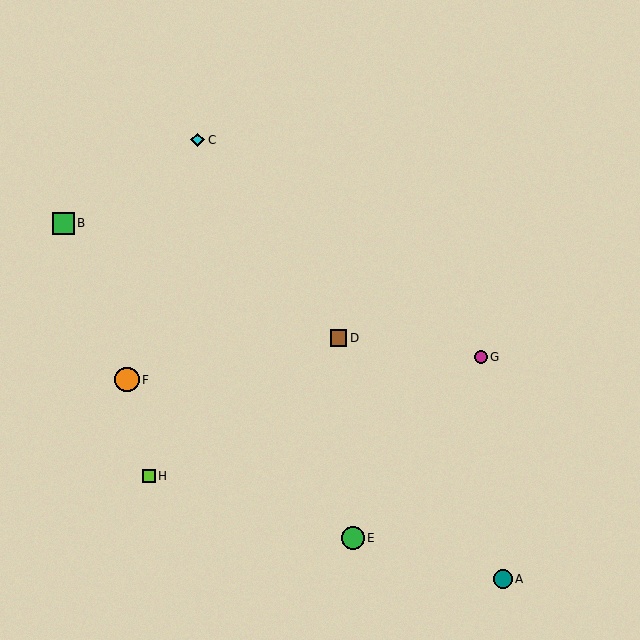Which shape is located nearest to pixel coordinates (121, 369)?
The orange circle (labeled F) at (127, 380) is nearest to that location.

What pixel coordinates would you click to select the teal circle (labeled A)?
Click at (503, 579) to select the teal circle A.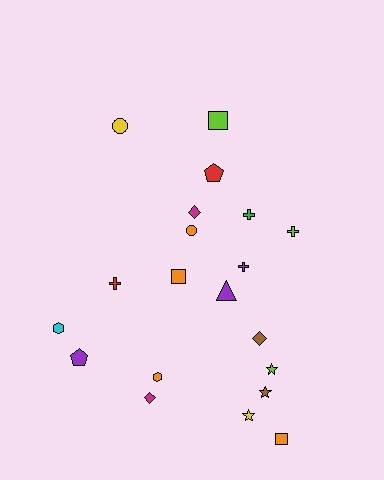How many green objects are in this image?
There is 1 green object.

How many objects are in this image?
There are 20 objects.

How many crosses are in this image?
There are 4 crosses.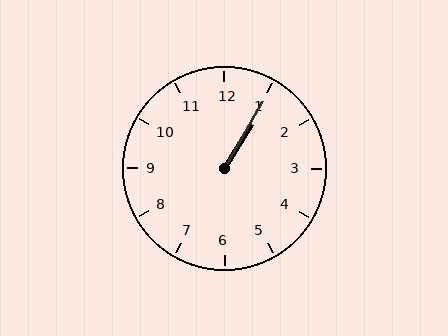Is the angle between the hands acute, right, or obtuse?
It is acute.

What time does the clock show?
1:05.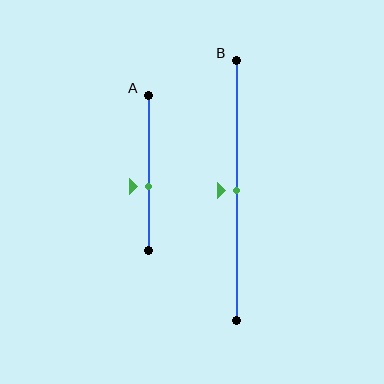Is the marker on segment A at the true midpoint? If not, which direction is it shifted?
No, the marker on segment A is shifted downward by about 9% of the segment length.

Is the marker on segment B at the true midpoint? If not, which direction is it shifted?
Yes, the marker on segment B is at the true midpoint.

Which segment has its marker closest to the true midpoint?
Segment B has its marker closest to the true midpoint.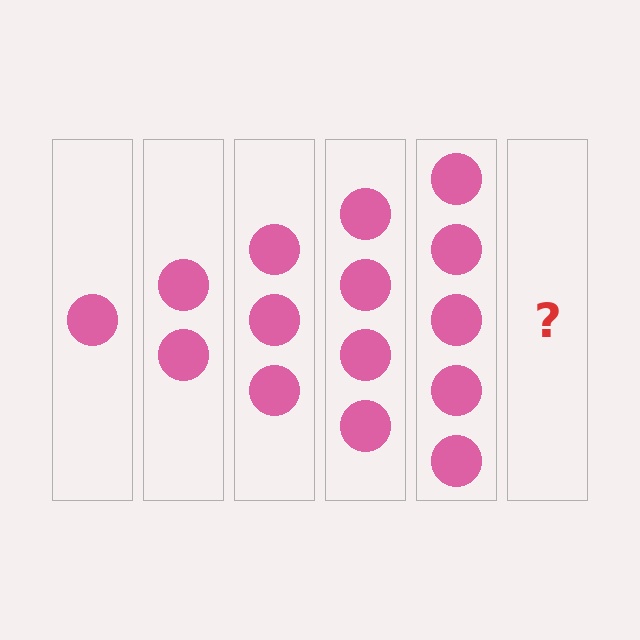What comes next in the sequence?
The next element should be 6 circles.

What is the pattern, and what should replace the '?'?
The pattern is that each step adds one more circle. The '?' should be 6 circles.